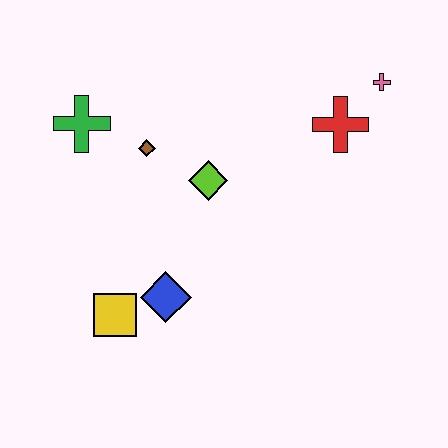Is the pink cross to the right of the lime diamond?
Yes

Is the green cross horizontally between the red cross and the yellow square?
No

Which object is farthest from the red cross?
The yellow square is farthest from the red cross.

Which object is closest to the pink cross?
The red cross is closest to the pink cross.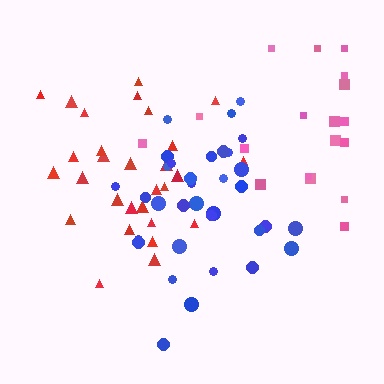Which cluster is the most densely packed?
Red.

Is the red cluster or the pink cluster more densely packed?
Red.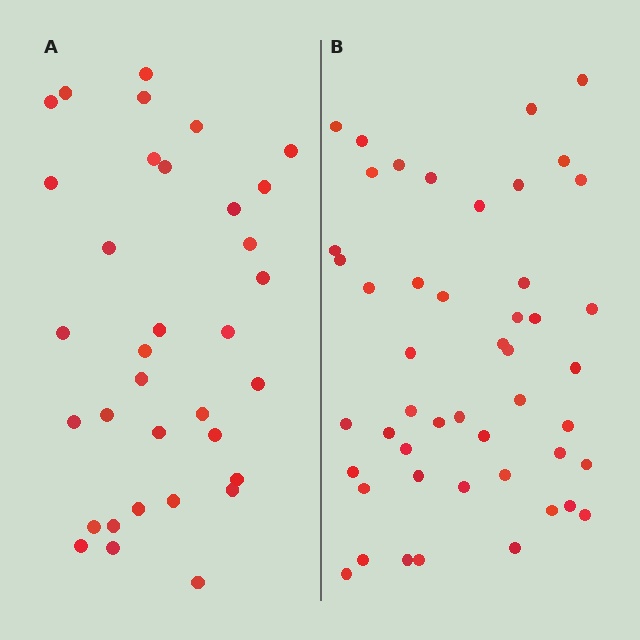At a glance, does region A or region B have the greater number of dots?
Region B (the right region) has more dots.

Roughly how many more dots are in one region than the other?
Region B has approximately 15 more dots than region A.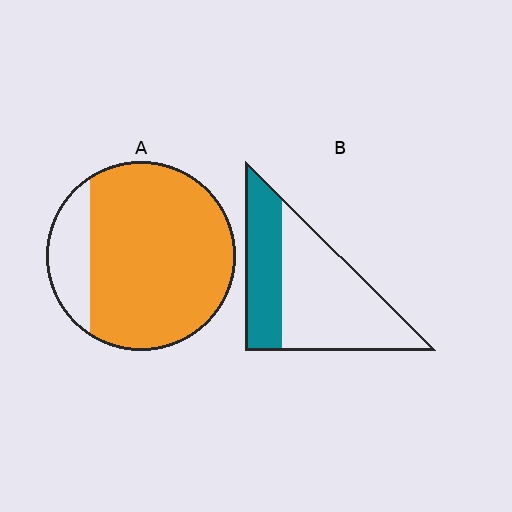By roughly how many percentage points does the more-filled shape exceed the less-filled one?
By roughly 50 percentage points (A over B).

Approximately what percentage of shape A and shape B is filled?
A is approximately 80% and B is approximately 35%.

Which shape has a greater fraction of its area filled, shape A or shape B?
Shape A.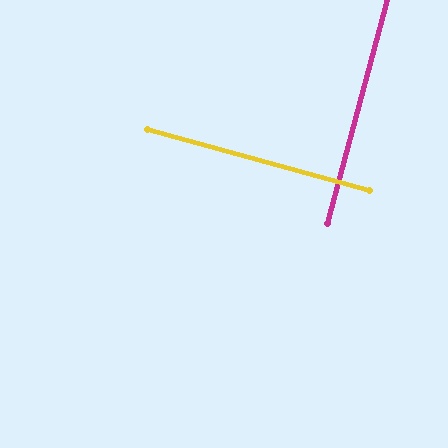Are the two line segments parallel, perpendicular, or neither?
Perpendicular — they meet at approximately 89°.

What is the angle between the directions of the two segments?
Approximately 89 degrees.